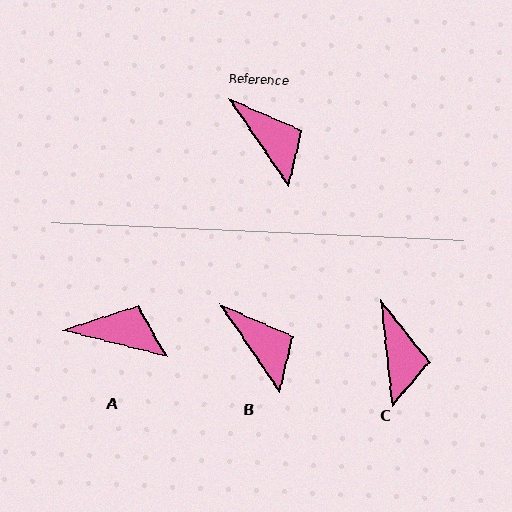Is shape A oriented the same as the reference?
No, it is off by about 42 degrees.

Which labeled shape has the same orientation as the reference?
B.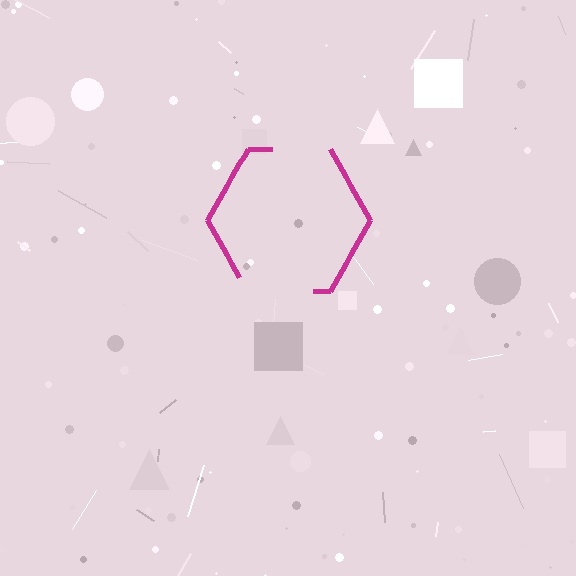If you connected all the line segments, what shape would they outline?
They would outline a hexagon.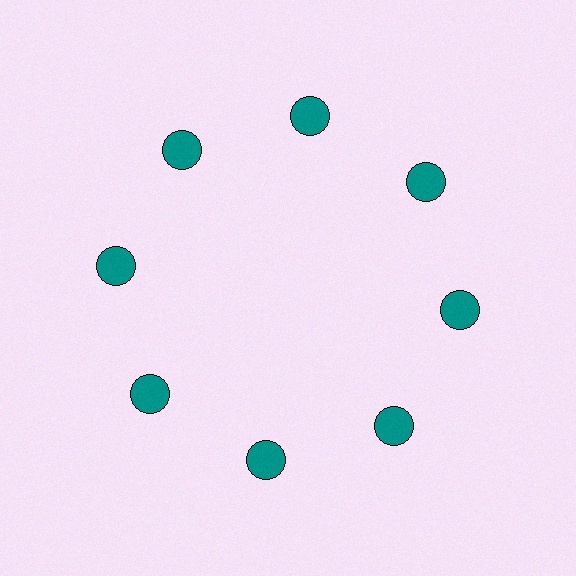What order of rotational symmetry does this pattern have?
This pattern has 8-fold rotational symmetry.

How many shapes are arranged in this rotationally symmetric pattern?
There are 8 shapes, arranged in 8 groups of 1.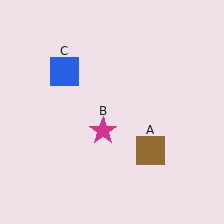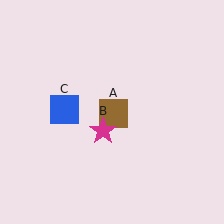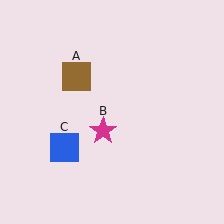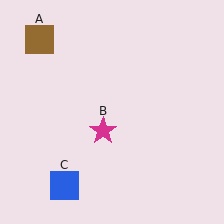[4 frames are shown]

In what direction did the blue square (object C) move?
The blue square (object C) moved down.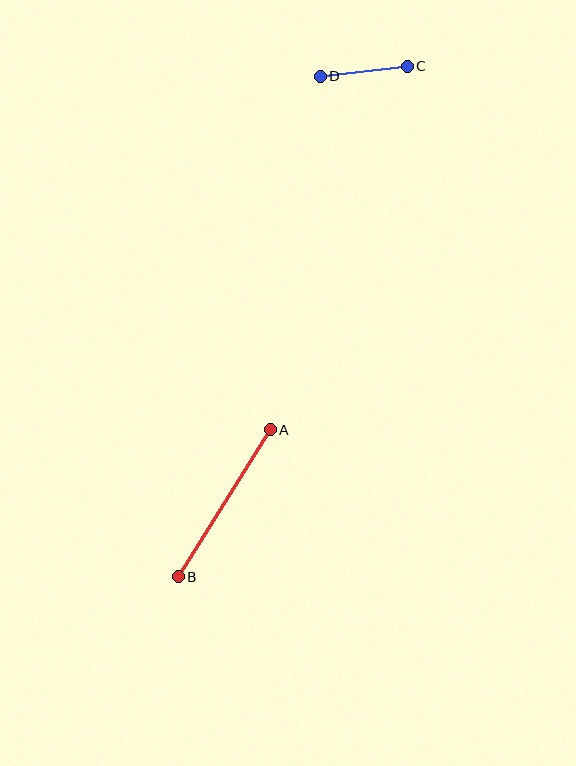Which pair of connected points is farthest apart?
Points A and B are farthest apart.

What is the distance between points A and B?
The distance is approximately 173 pixels.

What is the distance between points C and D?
The distance is approximately 88 pixels.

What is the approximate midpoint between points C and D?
The midpoint is at approximately (364, 71) pixels.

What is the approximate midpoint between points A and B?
The midpoint is at approximately (224, 503) pixels.